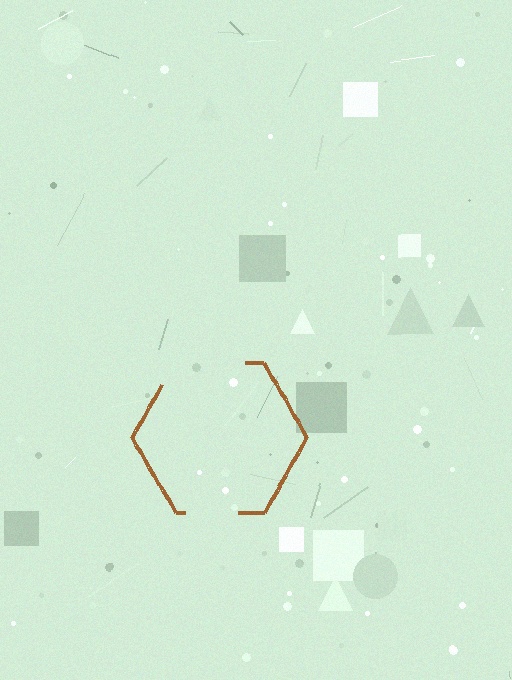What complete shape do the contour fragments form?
The contour fragments form a hexagon.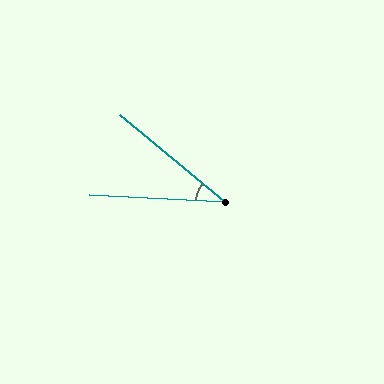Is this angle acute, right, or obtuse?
It is acute.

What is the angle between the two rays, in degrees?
Approximately 37 degrees.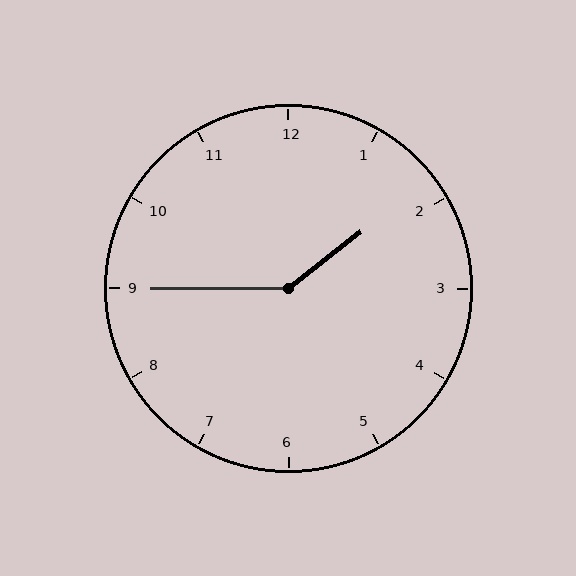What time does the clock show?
1:45.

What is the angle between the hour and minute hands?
Approximately 142 degrees.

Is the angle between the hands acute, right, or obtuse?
It is obtuse.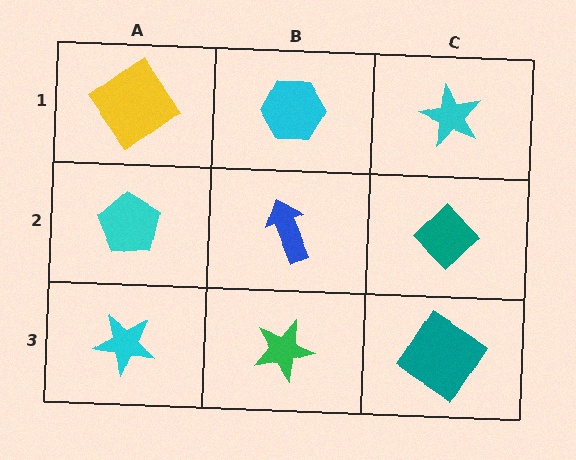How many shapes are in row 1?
3 shapes.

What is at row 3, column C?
A teal diamond.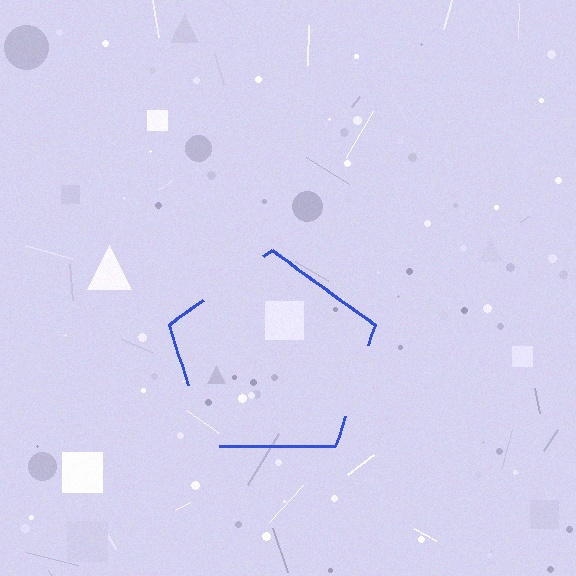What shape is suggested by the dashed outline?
The dashed outline suggests a pentagon.